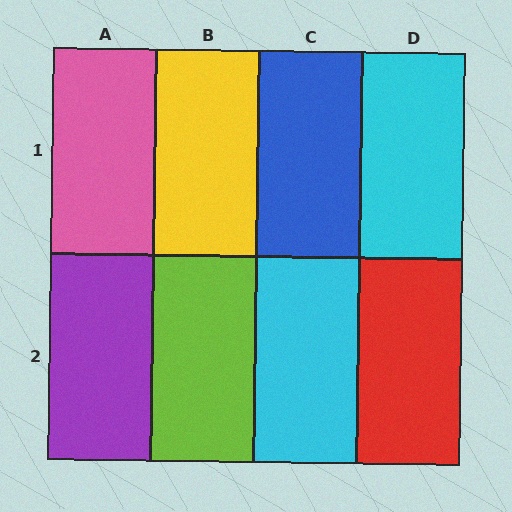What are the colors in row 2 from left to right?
Purple, lime, cyan, red.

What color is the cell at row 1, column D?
Cyan.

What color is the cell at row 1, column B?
Yellow.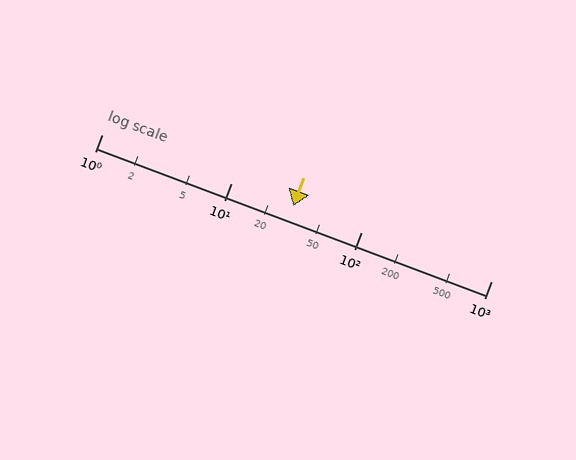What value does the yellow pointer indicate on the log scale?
The pointer indicates approximately 30.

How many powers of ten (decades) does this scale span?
The scale spans 3 decades, from 1 to 1000.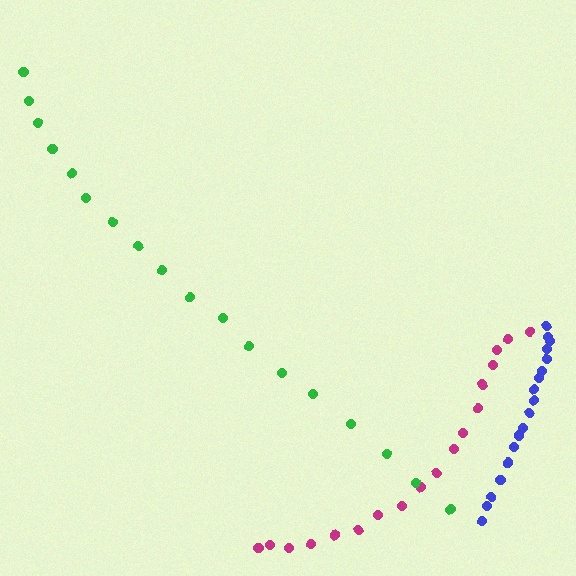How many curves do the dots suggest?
There are 3 distinct paths.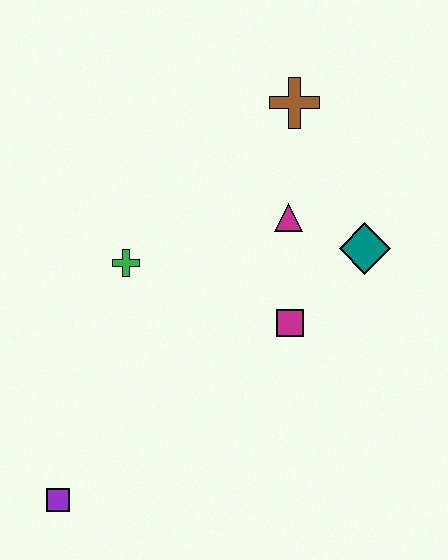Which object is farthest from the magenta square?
The purple square is farthest from the magenta square.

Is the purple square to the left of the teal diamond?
Yes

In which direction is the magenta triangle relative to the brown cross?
The magenta triangle is below the brown cross.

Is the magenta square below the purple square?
No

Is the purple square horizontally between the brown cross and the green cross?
No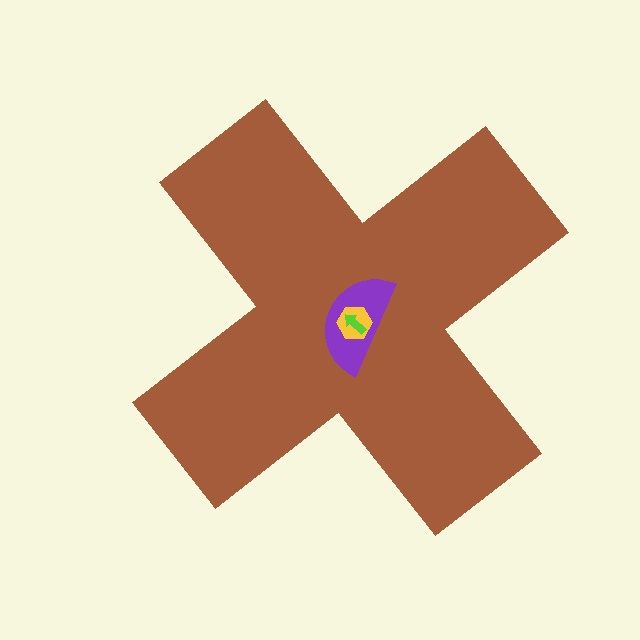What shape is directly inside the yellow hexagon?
The lime arrow.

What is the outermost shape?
The brown cross.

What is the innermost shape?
The lime arrow.